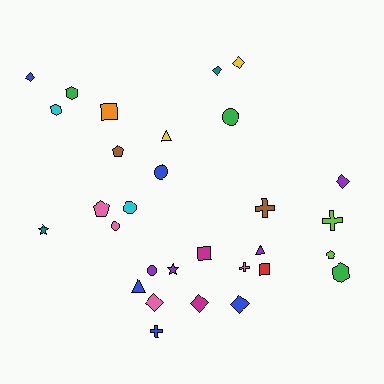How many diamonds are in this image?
There are 7 diamonds.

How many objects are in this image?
There are 30 objects.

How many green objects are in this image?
There are 3 green objects.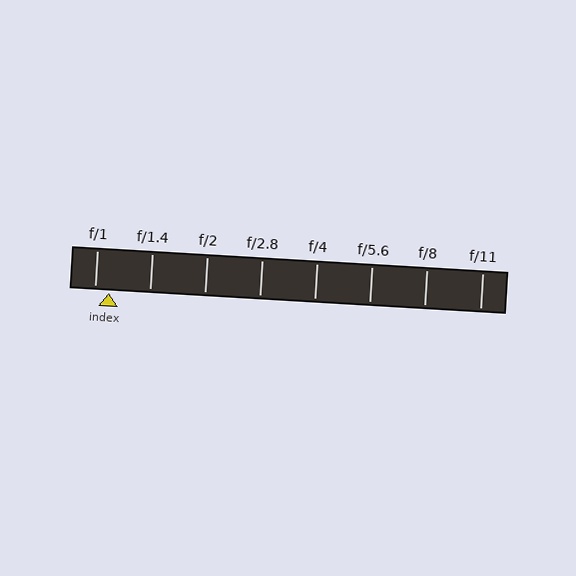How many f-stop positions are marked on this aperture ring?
There are 8 f-stop positions marked.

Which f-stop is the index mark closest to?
The index mark is closest to f/1.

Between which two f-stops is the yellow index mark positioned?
The index mark is between f/1 and f/1.4.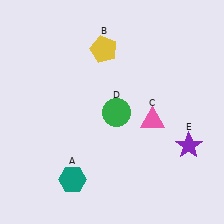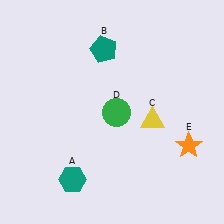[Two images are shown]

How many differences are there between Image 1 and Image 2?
There are 3 differences between the two images.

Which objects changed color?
B changed from yellow to teal. C changed from pink to yellow. E changed from purple to orange.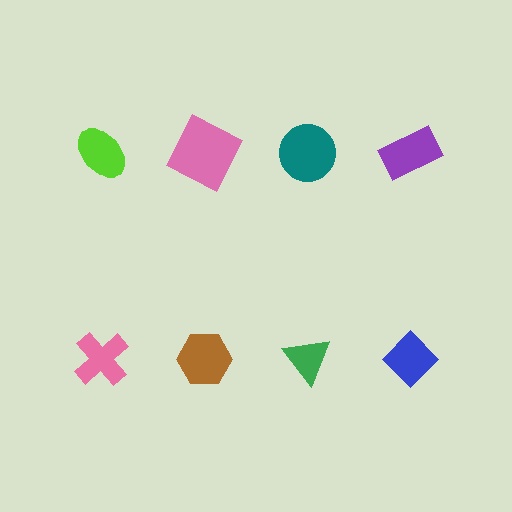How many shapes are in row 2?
4 shapes.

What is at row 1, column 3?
A teal circle.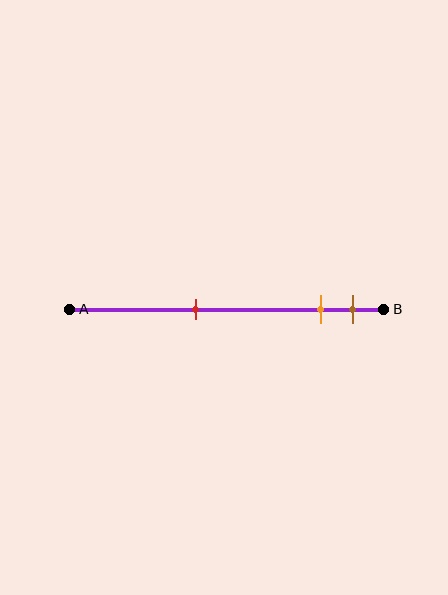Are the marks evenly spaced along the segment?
No, the marks are not evenly spaced.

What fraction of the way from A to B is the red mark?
The red mark is approximately 40% (0.4) of the way from A to B.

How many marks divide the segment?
There are 3 marks dividing the segment.